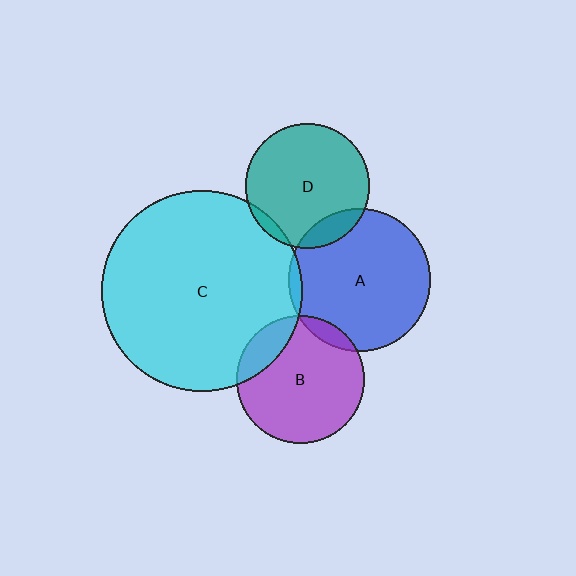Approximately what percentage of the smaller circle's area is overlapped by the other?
Approximately 5%.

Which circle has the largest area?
Circle C (cyan).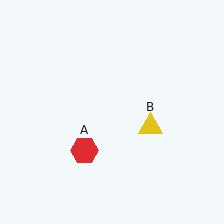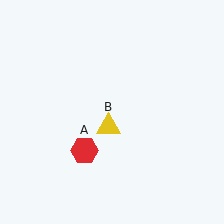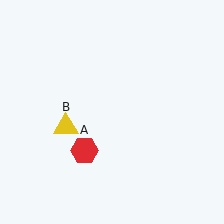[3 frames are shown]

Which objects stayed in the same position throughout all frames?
Red hexagon (object A) remained stationary.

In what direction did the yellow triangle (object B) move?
The yellow triangle (object B) moved left.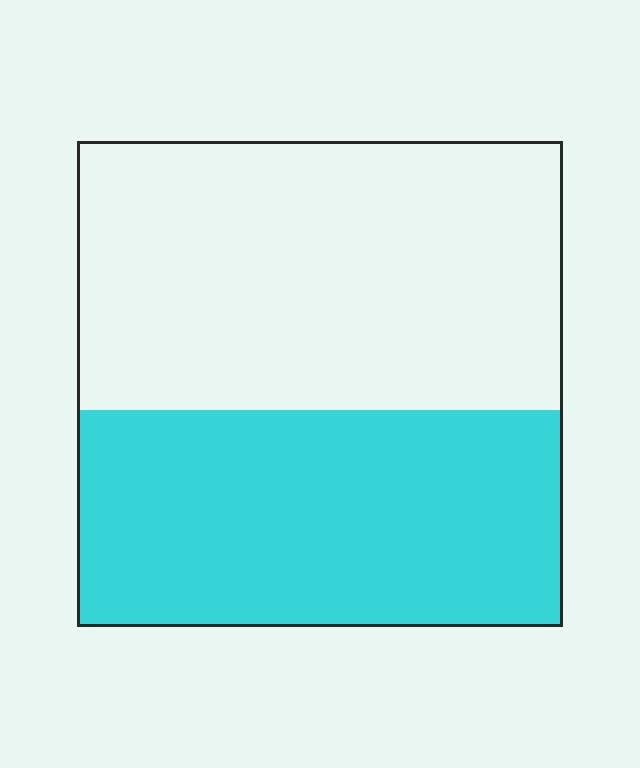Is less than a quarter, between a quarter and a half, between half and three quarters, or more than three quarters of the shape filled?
Between a quarter and a half.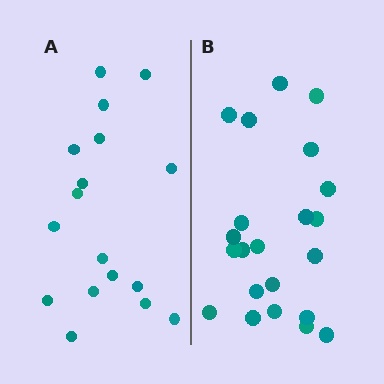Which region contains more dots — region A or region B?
Region B (the right region) has more dots.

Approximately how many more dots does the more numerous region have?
Region B has about 5 more dots than region A.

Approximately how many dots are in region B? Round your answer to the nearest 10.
About 20 dots. (The exact count is 22, which rounds to 20.)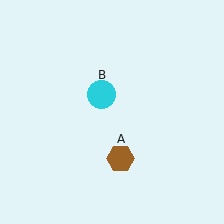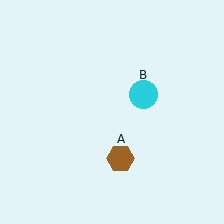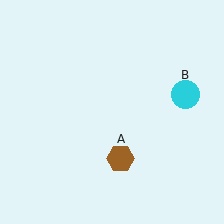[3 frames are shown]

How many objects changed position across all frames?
1 object changed position: cyan circle (object B).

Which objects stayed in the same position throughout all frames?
Brown hexagon (object A) remained stationary.